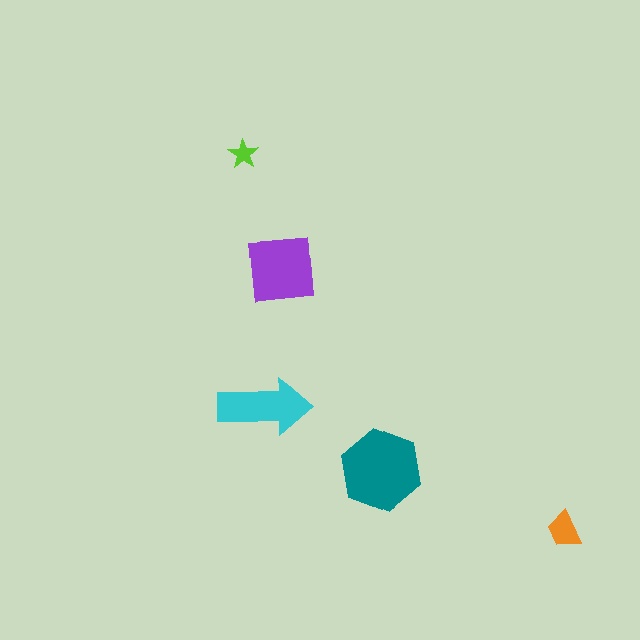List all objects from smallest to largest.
The lime star, the orange trapezoid, the cyan arrow, the purple square, the teal hexagon.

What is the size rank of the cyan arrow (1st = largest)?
3rd.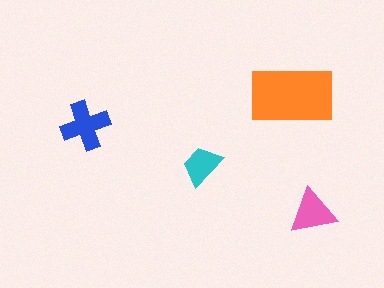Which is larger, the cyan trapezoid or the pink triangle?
The pink triangle.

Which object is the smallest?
The cyan trapezoid.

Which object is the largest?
The orange rectangle.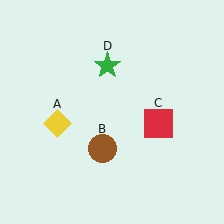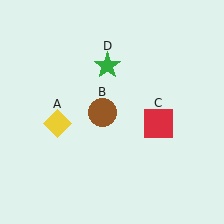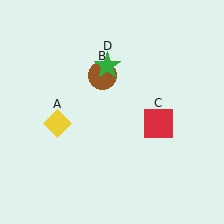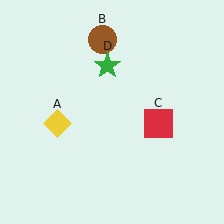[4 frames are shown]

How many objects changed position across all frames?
1 object changed position: brown circle (object B).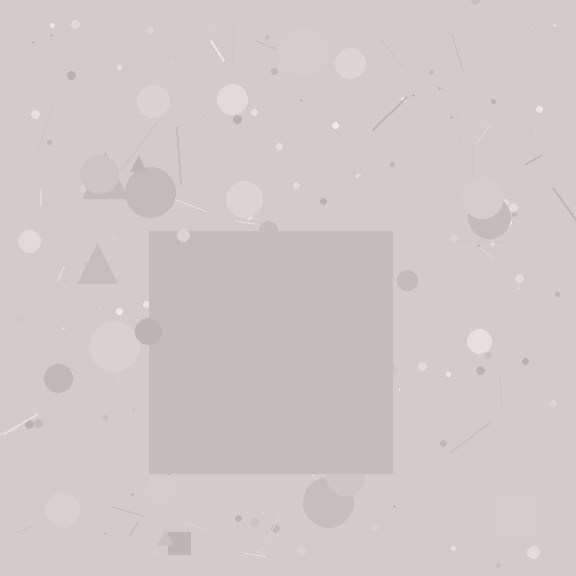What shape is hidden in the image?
A square is hidden in the image.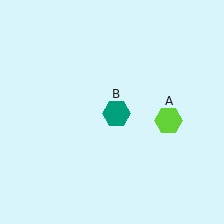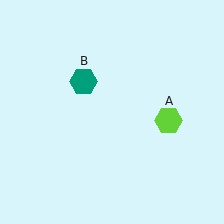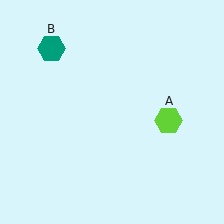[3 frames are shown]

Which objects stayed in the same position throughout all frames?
Lime hexagon (object A) remained stationary.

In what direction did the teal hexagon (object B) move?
The teal hexagon (object B) moved up and to the left.